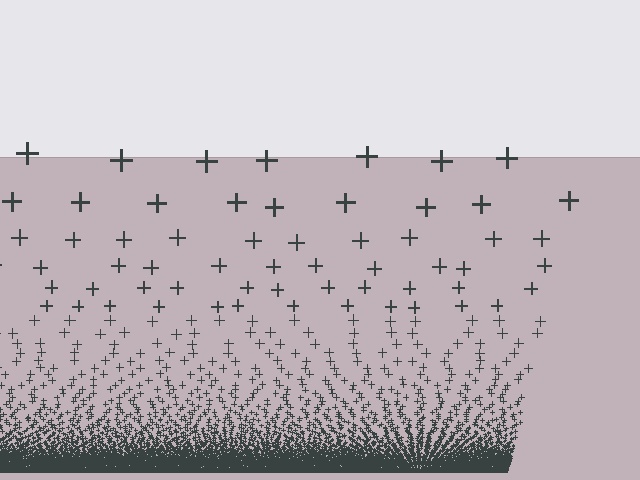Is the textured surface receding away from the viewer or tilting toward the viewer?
The surface appears to tilt toward the viewer. Texture elements get larger and sparser toward the top.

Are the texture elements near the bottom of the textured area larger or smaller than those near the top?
Smaller. The gradient is inverted — elements near the bottom are smaller and denser.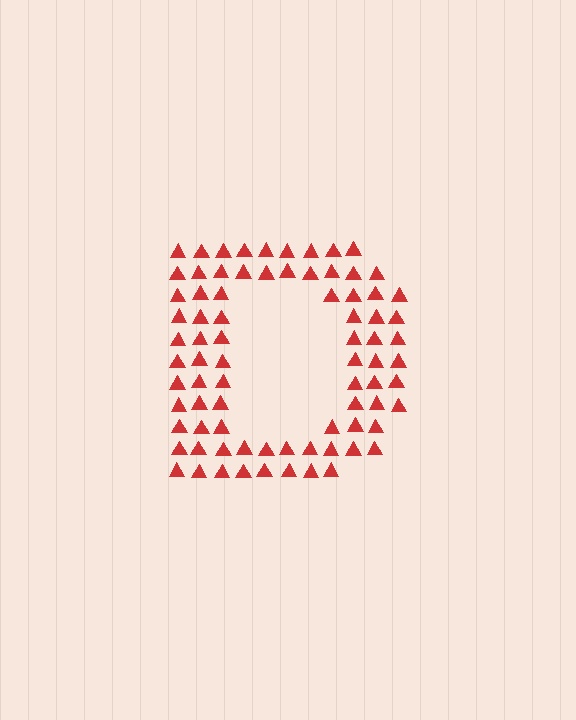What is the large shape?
The large shape is the letter D.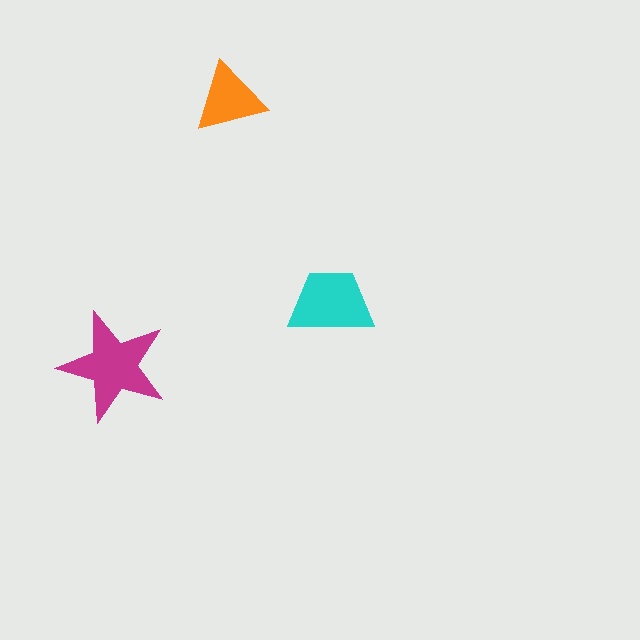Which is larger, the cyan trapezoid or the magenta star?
The magenta star.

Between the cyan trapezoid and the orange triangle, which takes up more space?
The cyan trapezoid.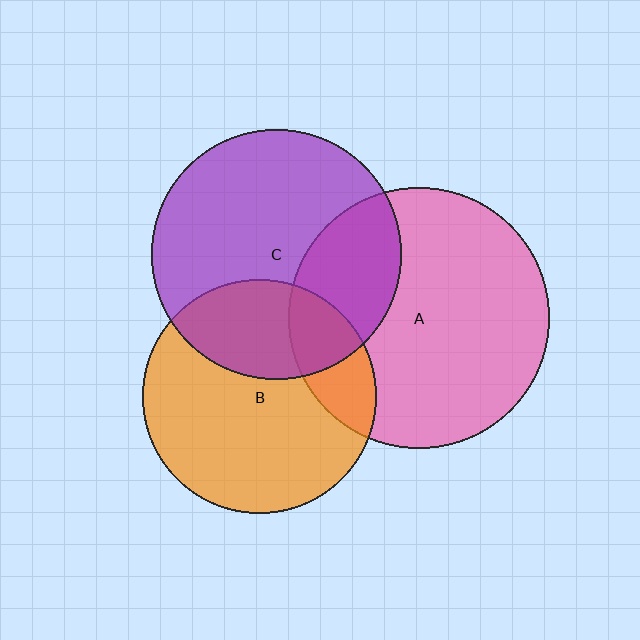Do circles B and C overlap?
Yes.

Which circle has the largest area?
Circle A (pink).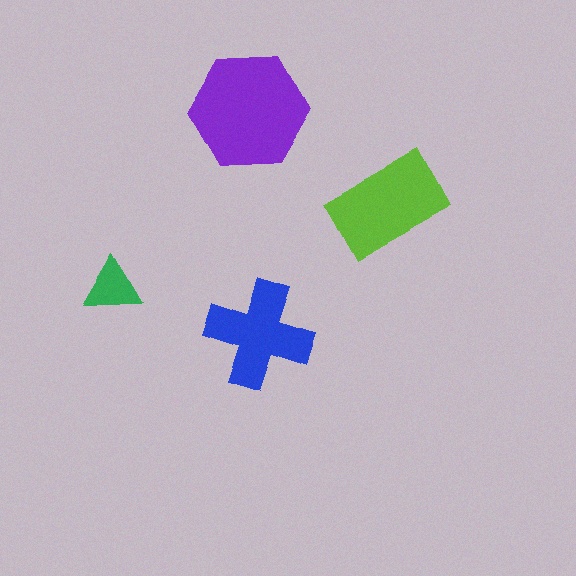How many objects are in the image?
There are 4 objects in the image.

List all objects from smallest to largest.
The green triangle, the blue cross, the lime rectangle, the purple hexagon.